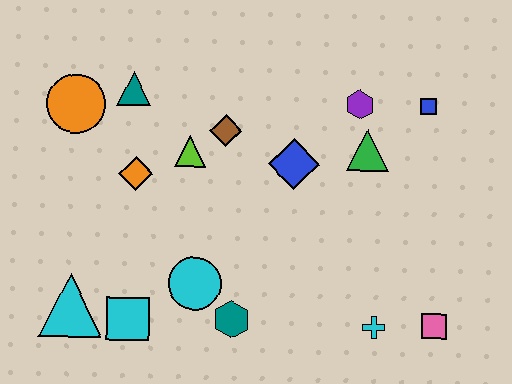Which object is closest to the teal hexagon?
The cyan circle is closest to the teal hexagon.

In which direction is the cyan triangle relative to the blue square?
The cyan triangle is to the left of the blue square.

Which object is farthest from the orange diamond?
The pink square is farthest from the orange diamond.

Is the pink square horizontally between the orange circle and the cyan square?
No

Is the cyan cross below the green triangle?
Yes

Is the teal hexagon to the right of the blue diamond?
No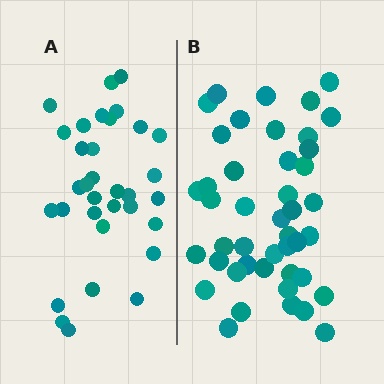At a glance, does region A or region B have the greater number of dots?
Region B (the right region) has more dots.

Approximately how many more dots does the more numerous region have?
Region B has roughly 12 or so more dots than region A.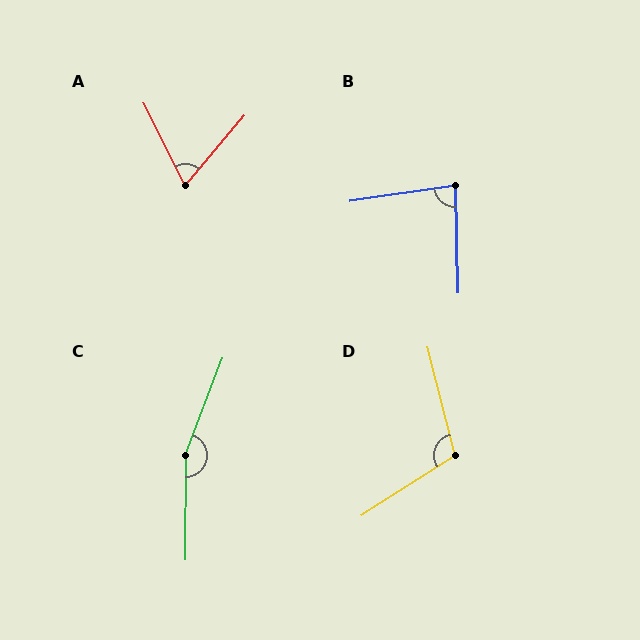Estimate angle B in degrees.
Approximately 83 degrees.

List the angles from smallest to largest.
A (67°), B (83°), D (108°), C (159°).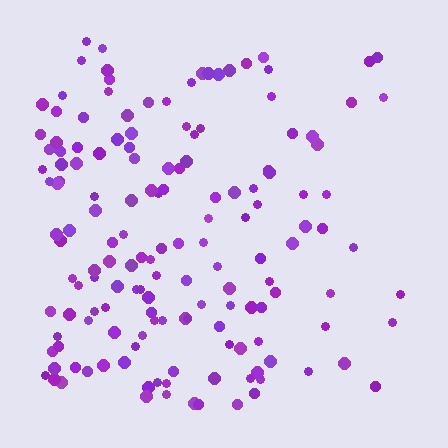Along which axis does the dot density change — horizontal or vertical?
Horizontal.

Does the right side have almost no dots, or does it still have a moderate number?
Still a moderate number, just noticeably fewer than the left.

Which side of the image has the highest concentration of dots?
The left.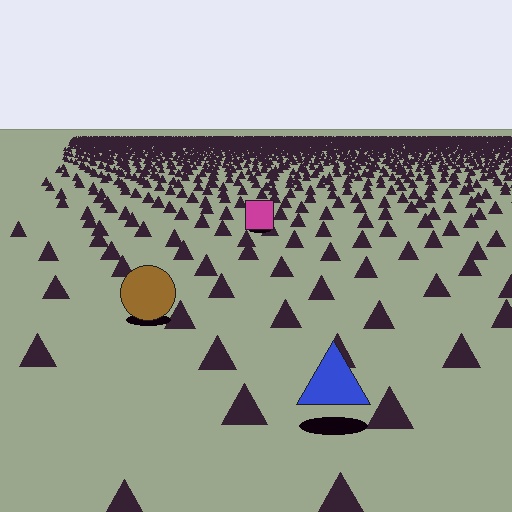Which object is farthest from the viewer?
The magenta square is farthest from the viewer. It appears smaller and the ground texture around it is denser.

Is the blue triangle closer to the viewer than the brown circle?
Yes. The blue triangle is closer — you can tell from the texture gradient: the ground texture is coarser near it.